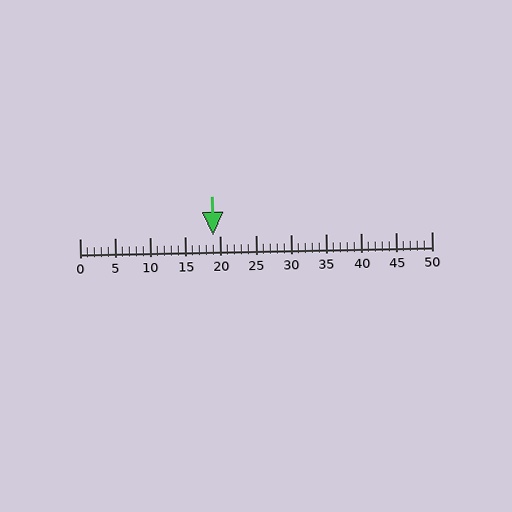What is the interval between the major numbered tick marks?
The major tick marks are spaced 5 units apart.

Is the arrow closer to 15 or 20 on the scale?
The arrow is closer to 20.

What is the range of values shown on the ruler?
The ruler shows values from 0 to 50.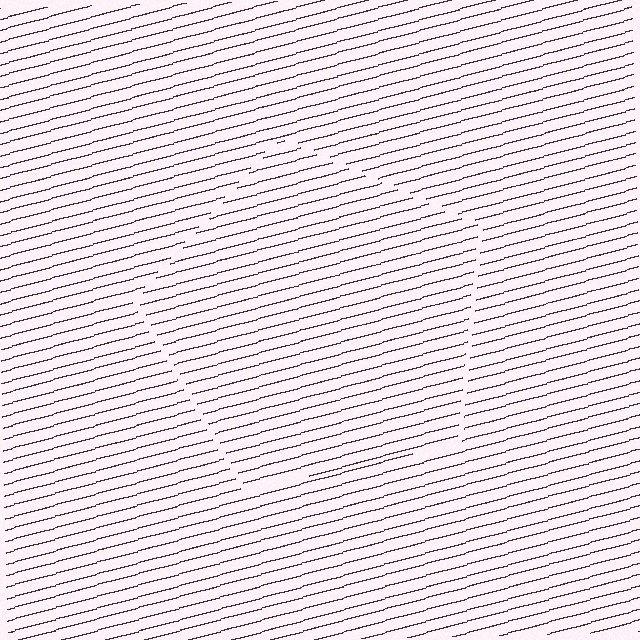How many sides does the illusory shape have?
5 sides — the line-ends trace a pentagon.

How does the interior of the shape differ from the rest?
The interior of the shape contains the same grating, shifted by half a period — the contour is defined by the phase discontinuity where line-ends from the inner and outer gratings abut.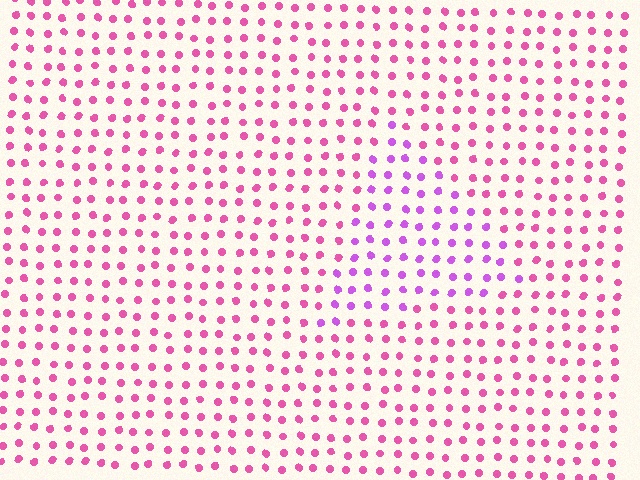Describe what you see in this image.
The image is filled with small pink elements in a uniform arrangement. A triangle-shaped region is visible where the elements are tinted to a slightly different hue, forming a subtle color boundary.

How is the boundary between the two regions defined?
The boundary is defined purely by a slight shift in hue (about 35 degrees). Spacing, size, and orientation are identical on both sides.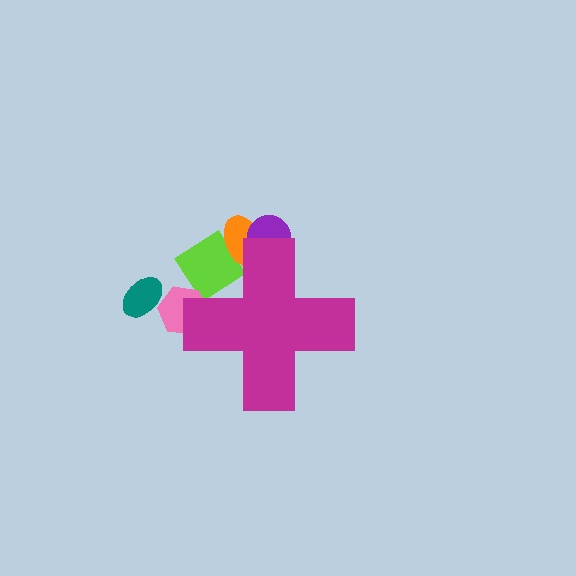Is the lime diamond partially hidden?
Yes, the lime diamond is partially hidden behind the magenta cross.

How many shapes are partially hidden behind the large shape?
4 shapes are partially hidden.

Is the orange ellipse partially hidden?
Yes, the orange ellipse is partially hidden behind the magenta cross.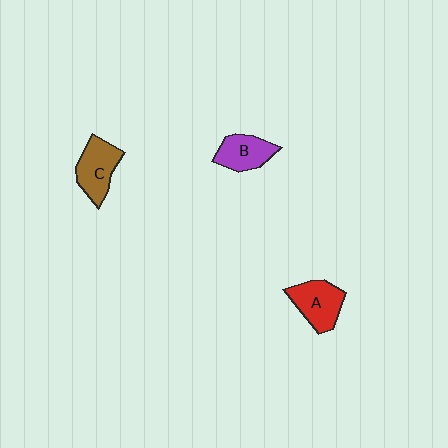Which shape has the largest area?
Shape A (red).